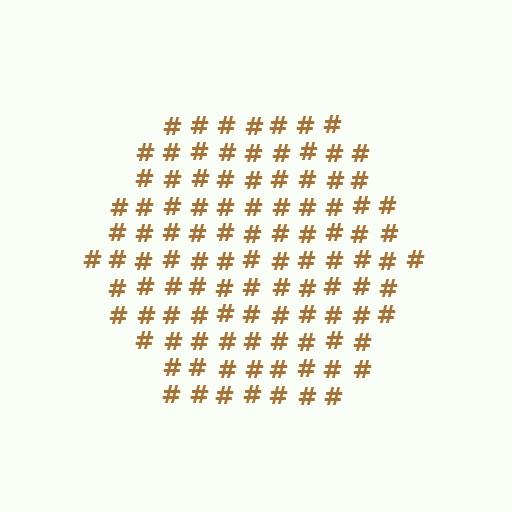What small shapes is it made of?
It is made of small hash symbols.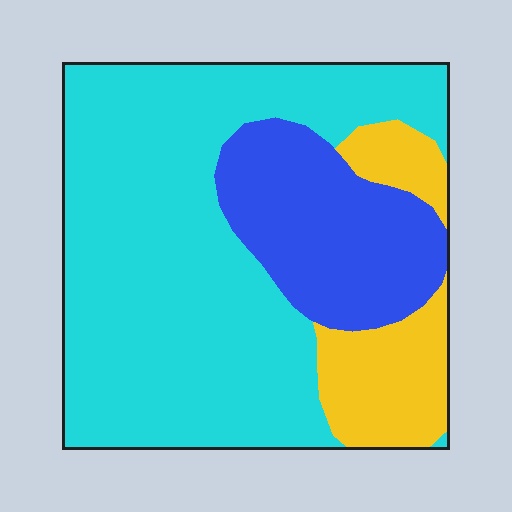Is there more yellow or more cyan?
Cyan.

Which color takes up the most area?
Cyan, at roughly 65%.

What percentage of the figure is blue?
Blue takes up about one fifth (1/5) of the figure.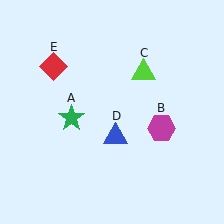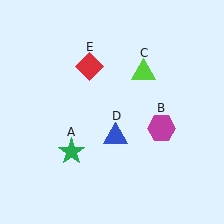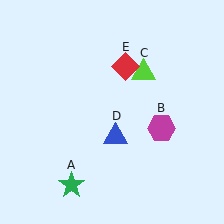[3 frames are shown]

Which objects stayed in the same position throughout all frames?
Magenta hexagon (object B) and lime triangle (object C) and blue triangle (object D) remained stationary.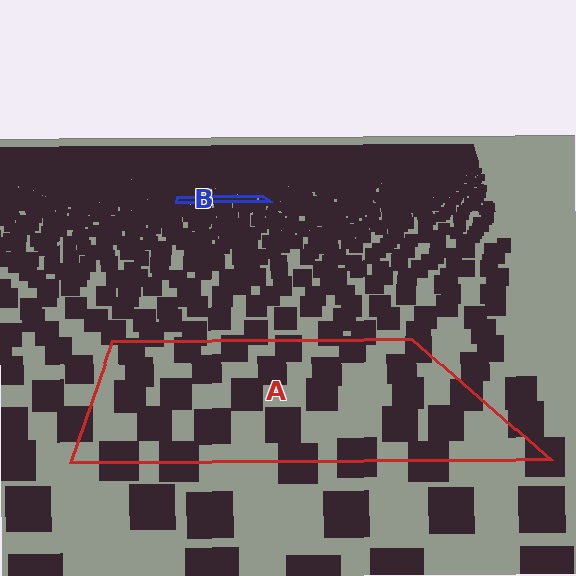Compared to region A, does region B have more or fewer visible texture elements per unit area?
Region B has more texture elements per unit area — they are packed more densely because it is farther away.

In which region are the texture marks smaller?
The texture marks are smaller in region B, because it is farther away.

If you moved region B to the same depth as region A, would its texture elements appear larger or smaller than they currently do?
They would appear larger. At a closer depth, the same texture elements are projected at a bigger on-screen size.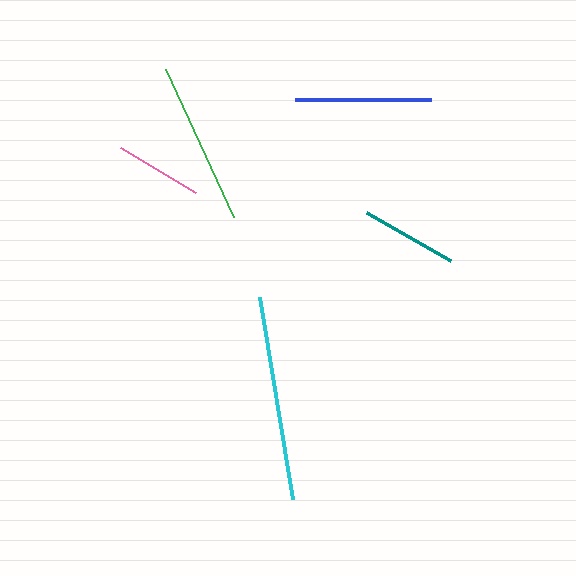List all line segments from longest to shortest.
From longest to shortest: cyan, green, blue, teal, pink.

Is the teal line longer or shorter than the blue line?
The blue line is longer than the teal line.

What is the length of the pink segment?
The pink segment is approximately 87 pixels long.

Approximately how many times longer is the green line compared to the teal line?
The green line is approximately 1.7 times the length of the teal line.